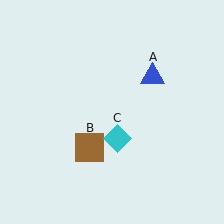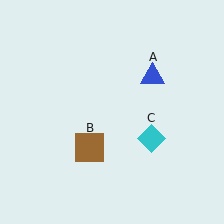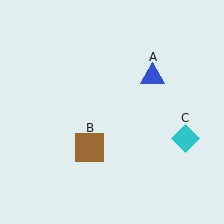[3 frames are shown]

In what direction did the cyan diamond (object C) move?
The cyan diamond (object C) moved right.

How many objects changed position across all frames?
1 object changed position: cyan diamond (object C).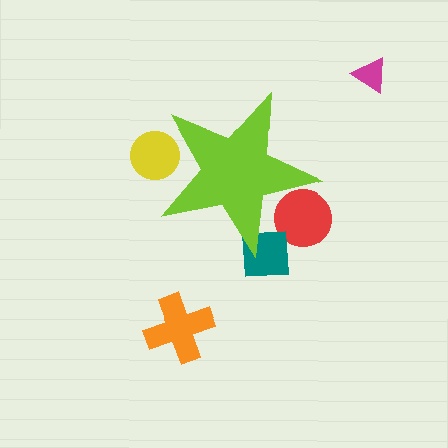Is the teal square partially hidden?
Yes, the teal square is partially hidden behind the lime star.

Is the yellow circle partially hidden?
Yes, the yellow circle is partially hidden behind the lime star.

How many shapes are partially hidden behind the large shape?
3 shapes are partially hidden.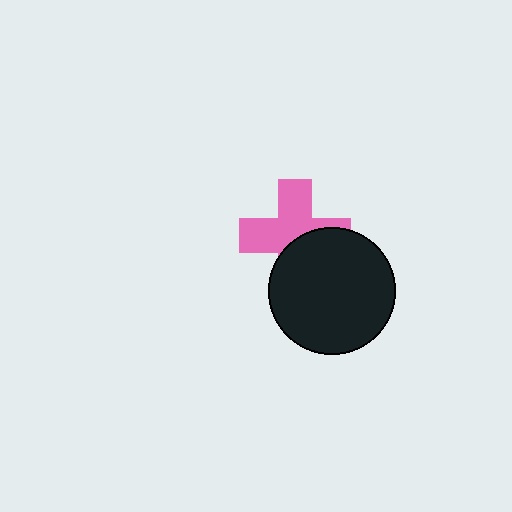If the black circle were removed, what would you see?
You would see the complete pink cross.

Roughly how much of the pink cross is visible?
About half of it is visible (roughly 59%).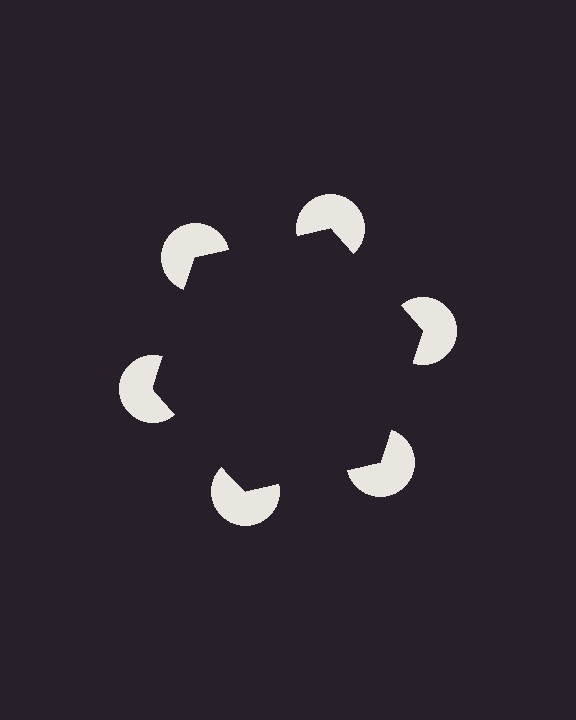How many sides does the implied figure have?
6 sides.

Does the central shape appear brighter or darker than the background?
It typically appears slightly darker than the background, even though no actual brightness change is drawn.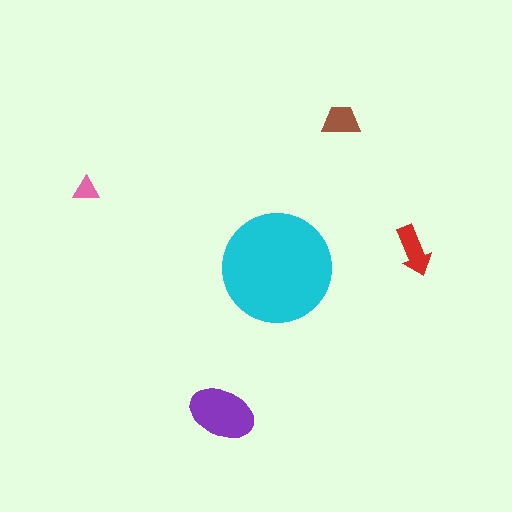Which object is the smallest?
The pink triangle.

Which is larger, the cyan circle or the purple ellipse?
The cyan circle.